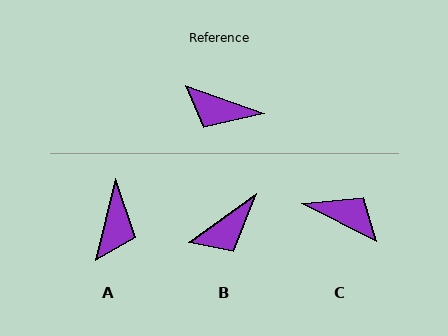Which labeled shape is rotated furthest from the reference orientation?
C, about 173 degrees away.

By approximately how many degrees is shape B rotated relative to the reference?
Approximately 56 degrees counter-clockwise.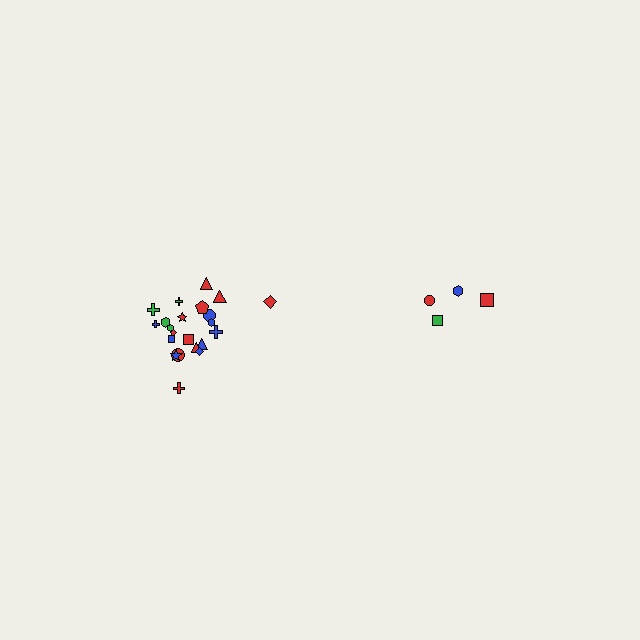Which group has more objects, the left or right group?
The left group.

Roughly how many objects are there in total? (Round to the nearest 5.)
Roughly 25 objects in total.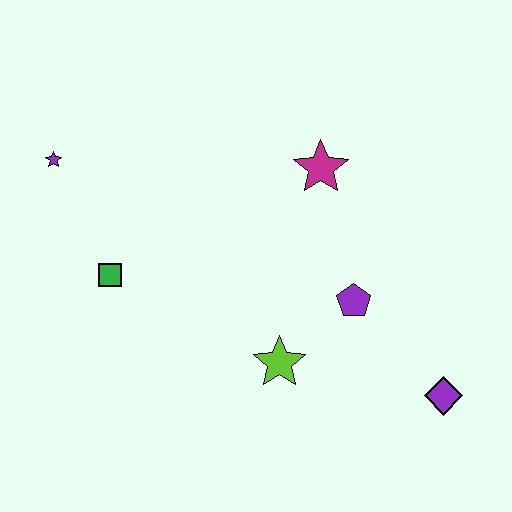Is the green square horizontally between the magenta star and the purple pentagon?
No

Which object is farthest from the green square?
The purple diamond is farthest from the green square.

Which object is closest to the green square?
The purple star is closest to the green square.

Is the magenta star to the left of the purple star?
No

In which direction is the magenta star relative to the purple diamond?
The magenta star is above the purple diamond.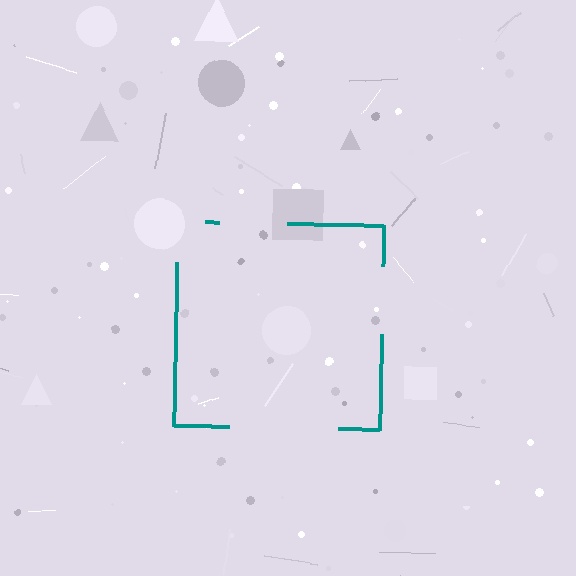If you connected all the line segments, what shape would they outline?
They would outline a square.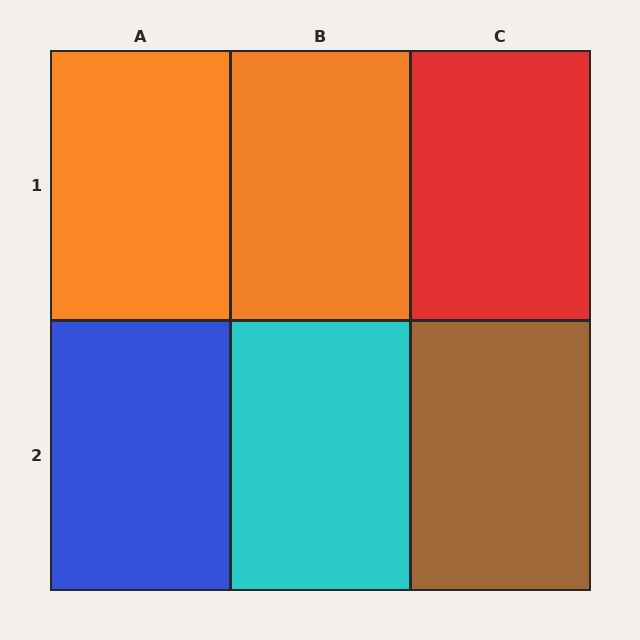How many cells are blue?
1 cell is blue.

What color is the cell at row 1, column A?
Orange.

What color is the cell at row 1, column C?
Red.